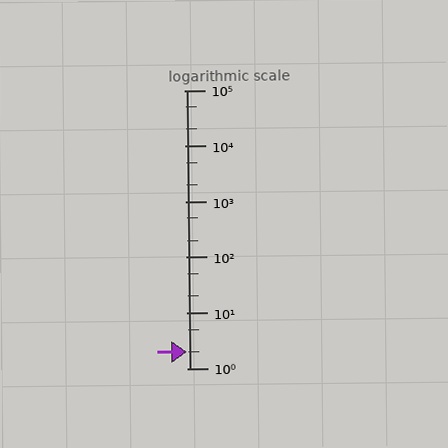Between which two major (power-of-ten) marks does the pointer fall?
The pointer is between 1 and 10.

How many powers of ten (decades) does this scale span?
The scale spans 5 decades, from 1 to 100000.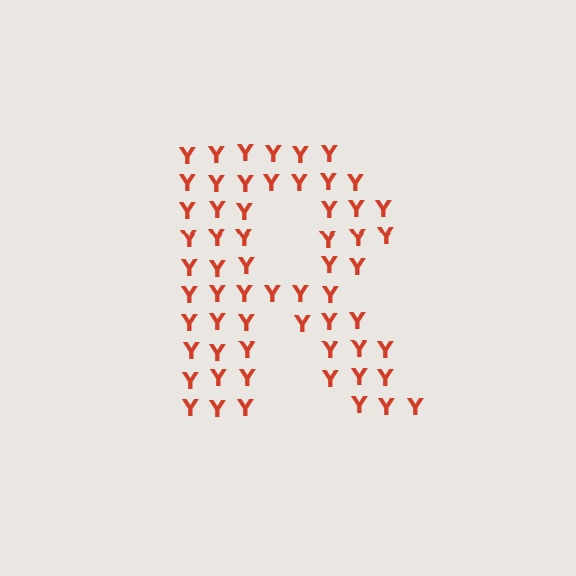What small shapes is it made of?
It is made of small letter Y's.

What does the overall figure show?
The overall figure shows the letter R.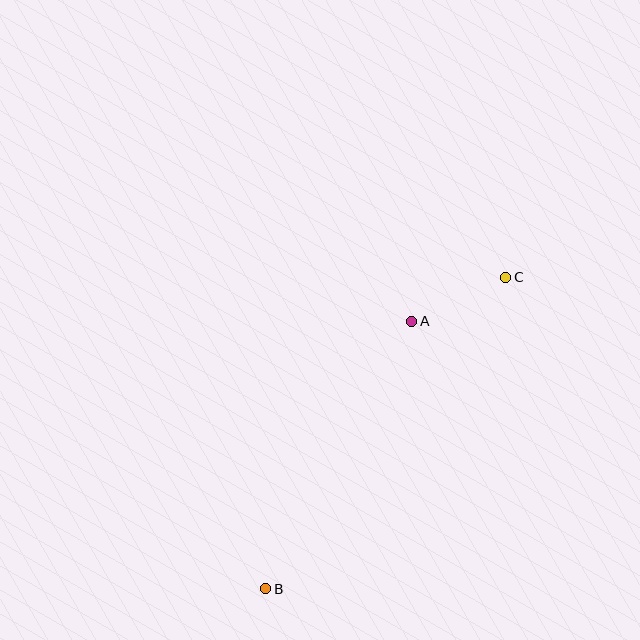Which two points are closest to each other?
Points A and C are closest to each other.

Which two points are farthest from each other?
Points B and C are farthest from each other.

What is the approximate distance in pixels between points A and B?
The distance between A and B is approximately 305 pixels.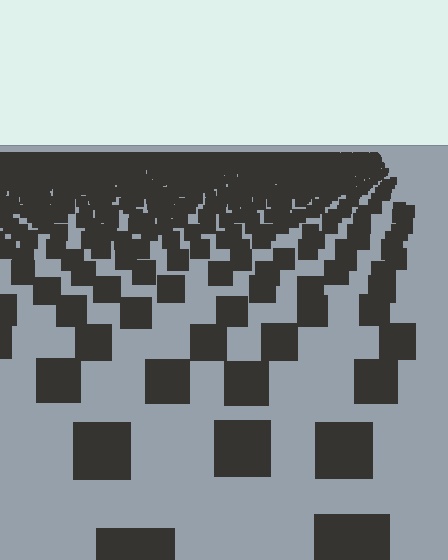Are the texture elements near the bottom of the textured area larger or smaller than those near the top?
Larger. Near the bottom, elements are closer to the viewer and appear at a bigger on-screen size.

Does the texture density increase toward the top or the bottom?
Density increases toward the top.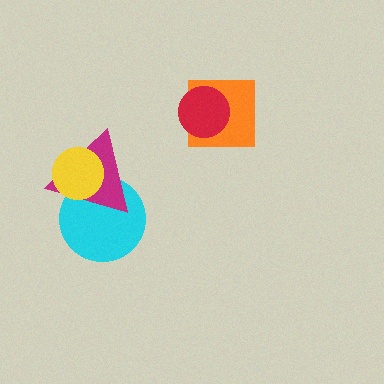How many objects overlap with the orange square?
1 object overlaps with the orange square.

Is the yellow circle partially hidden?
No, no other shape covers it.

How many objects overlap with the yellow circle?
2 objects overlap with the yellow circle.